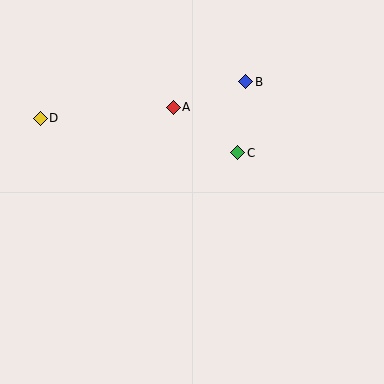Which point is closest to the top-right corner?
Point B is closest to the top-right corner.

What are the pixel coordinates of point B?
Point B is at (246, 82).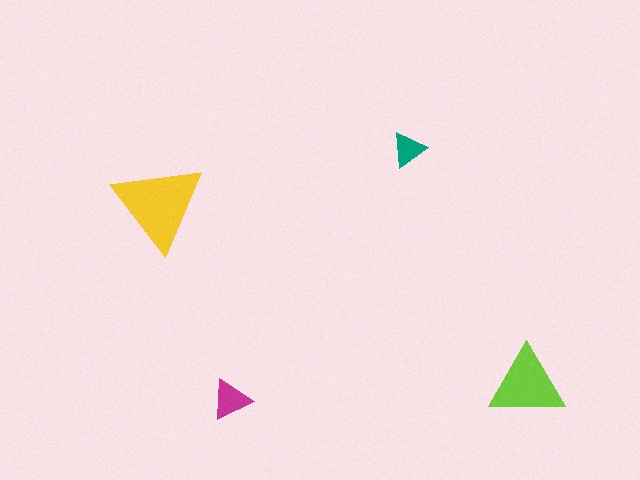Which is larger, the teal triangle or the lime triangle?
The lime one.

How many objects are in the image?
There are 4 objects in the image.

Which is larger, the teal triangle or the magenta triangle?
The magenta one.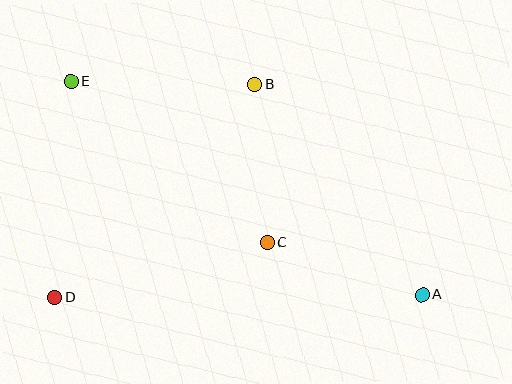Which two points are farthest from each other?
Points A and E are farthest from each other.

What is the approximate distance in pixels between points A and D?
The distance between A and D is approximately 367 pixels.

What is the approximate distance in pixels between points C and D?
The distance between C and D is approximately 219 pixels.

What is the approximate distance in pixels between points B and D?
The distance between B and D is approximately 292 pixels.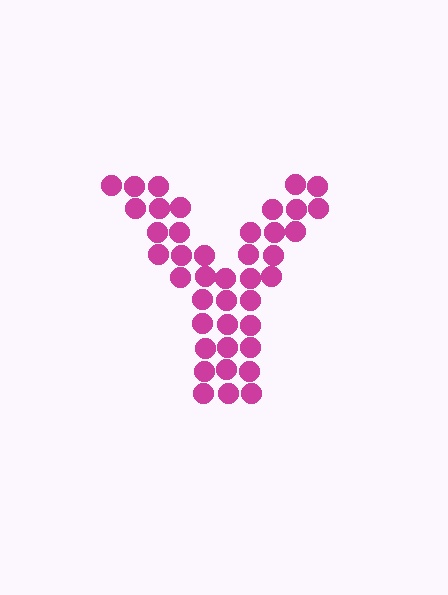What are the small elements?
The small elements are circles.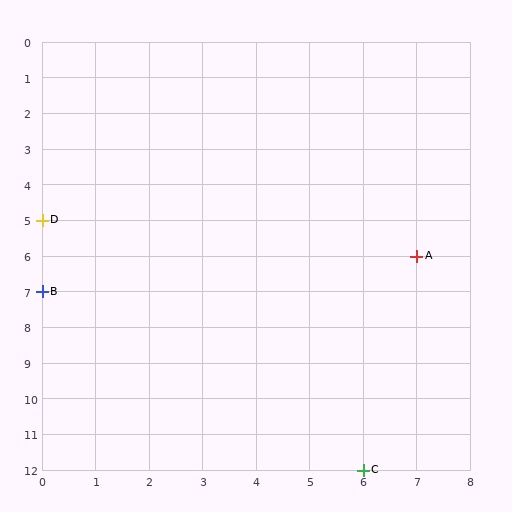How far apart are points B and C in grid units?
Points B and C are 6 columns and 5 rows apart (about 7.8 grid units diagonally).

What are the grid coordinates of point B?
Point B is at grid coordinates (0, 7).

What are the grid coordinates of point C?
Point C is at grid coordinates (6, 12).